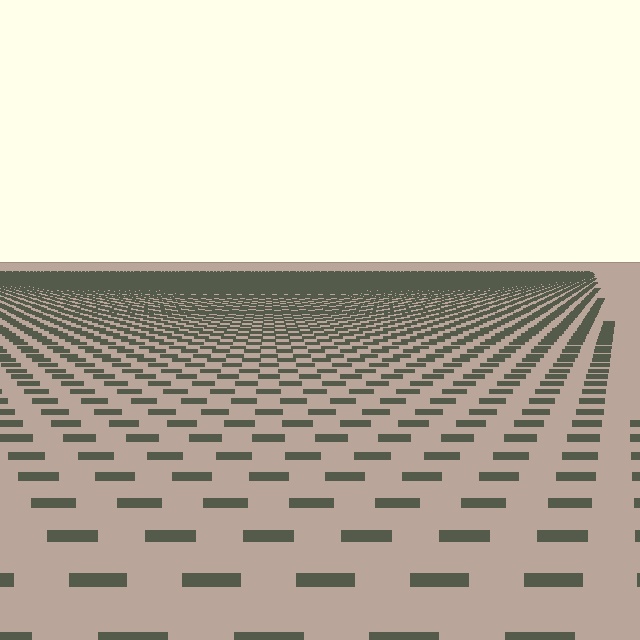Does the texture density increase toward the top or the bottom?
Density increases toward the top.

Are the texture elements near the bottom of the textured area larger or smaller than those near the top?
Larger. Near the bottom, elements are closer to the viewer and appear at a bigger on-screen size.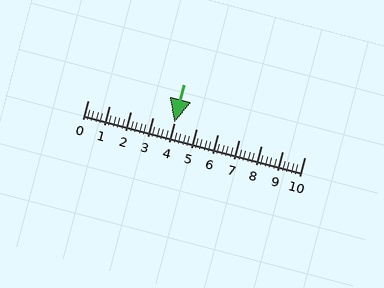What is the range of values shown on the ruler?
The ruler shows values from 0 to 10.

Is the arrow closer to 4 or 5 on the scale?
The arrow is closer to 4.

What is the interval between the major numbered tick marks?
The major tick marks are spaced 1 units apart.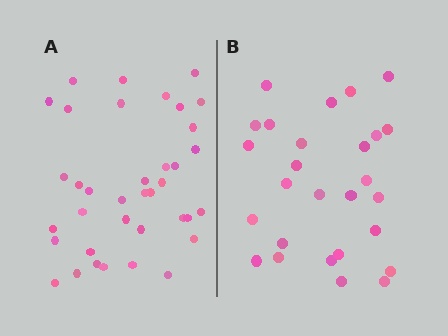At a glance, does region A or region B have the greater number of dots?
Region A (the left region) has more dots.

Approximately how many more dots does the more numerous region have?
Region A has roughly 10 or so more dots than region B.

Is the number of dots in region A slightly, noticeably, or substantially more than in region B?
Region A has noticeably more, but not dramatically so. The ratio is roughly 1.4 to 1.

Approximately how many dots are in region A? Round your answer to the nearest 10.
About 40 dots. (The exact count is 37, which rounds to 40.)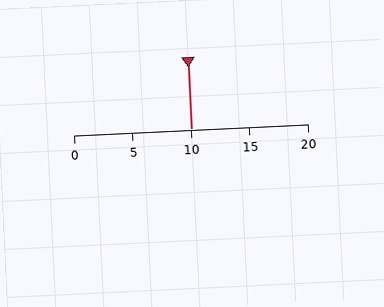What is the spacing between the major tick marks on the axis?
The major ticks are spaced 5 apart.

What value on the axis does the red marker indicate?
The marker indicates approximately 10.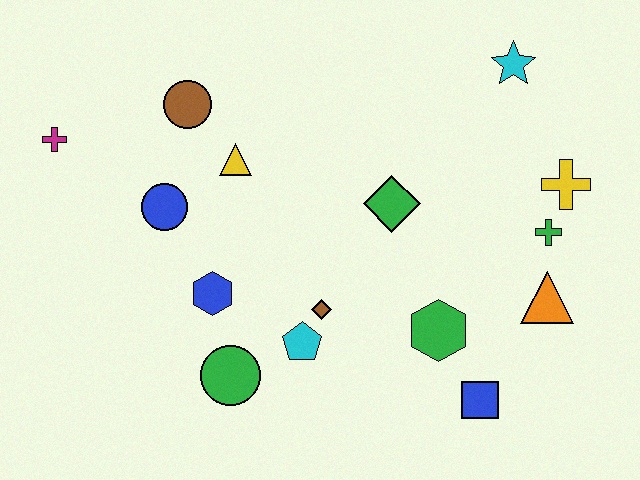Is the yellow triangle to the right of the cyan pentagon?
No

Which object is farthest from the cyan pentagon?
The cyan star is farthest from the cyan pentagon.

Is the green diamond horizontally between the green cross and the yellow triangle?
Yes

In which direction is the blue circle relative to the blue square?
The blue circle is to the left of the blue square.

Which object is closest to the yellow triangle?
The brown circle is closest to the yellow triangle.